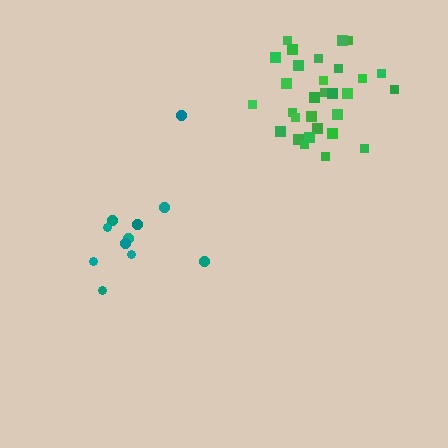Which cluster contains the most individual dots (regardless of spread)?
Green (31).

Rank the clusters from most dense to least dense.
green, teal.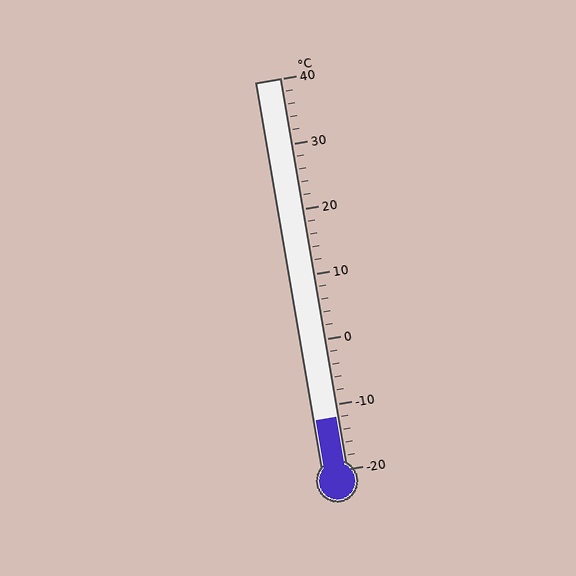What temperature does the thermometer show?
The thermometer shows approximately -12°C.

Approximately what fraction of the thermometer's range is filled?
The thermometer is filled to approximately 15% of its range.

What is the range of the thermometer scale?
The thermometer scale ranges from -20°C to 40°C.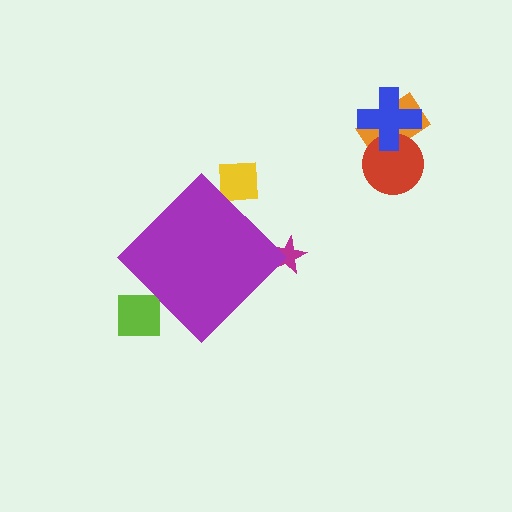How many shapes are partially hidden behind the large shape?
3 shapes are partially hidden.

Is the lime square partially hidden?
Yes, the lime square is partially hidden behind the purple diamond.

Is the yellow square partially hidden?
Yes, the yellow square is partially hidden behind the purple diamond.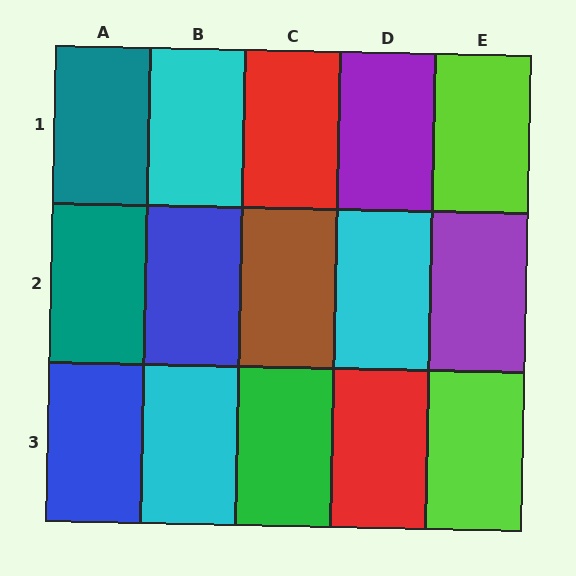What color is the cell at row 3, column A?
Blue.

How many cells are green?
1 cell is green.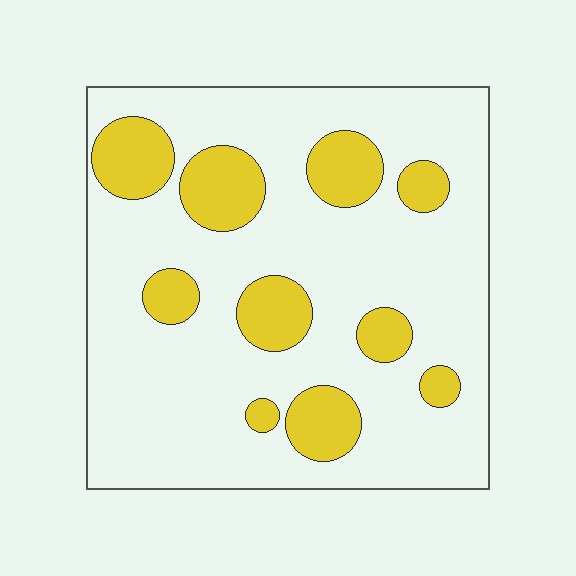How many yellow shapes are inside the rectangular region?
10.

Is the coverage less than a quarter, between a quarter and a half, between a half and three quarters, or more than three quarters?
Less than a quarter.